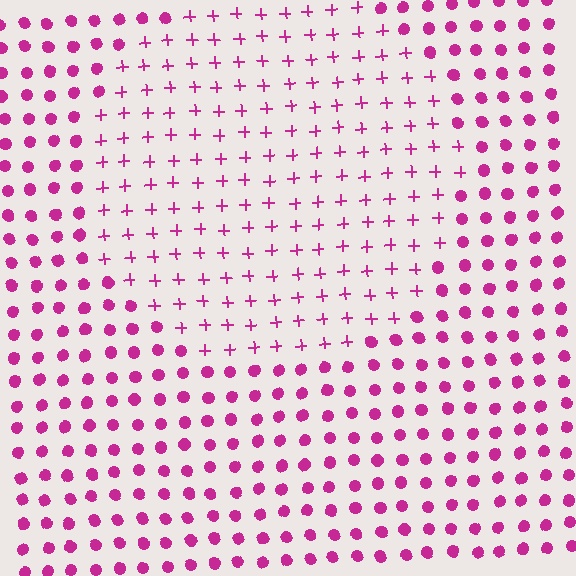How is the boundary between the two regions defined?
The boundary is defined by a change in element shape: plus signs inside vs. circles outside. All elements share the same color and spacing.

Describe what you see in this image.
The image is filled with small magenta elements arranged in a uniform grid. A circle-shaped region contains plus signs, while the surrounding area contains circles. The boundary is defined purely by the change in element shape.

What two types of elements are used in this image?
The image uses plus signs inside the circle region and circles outside it.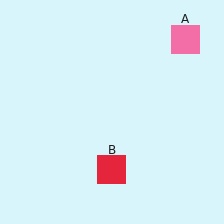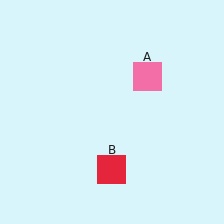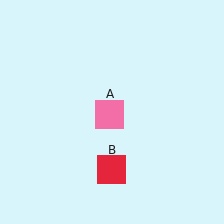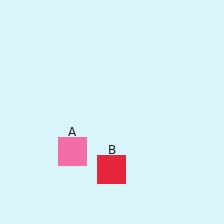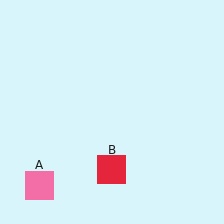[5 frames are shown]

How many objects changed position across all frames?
1 object changed position: pink square (object A).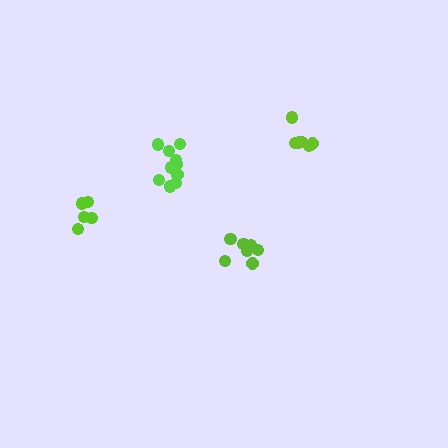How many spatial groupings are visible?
There are 4 spatial groupings.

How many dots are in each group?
Group 1: 7 dots, Group 2: 11 dots, Group 3: 6 dots, Group 4: 5 dots (29 total).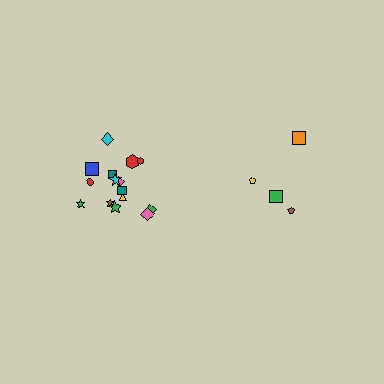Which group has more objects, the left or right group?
The left group.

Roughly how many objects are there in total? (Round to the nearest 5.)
Roughly 20 objects in total.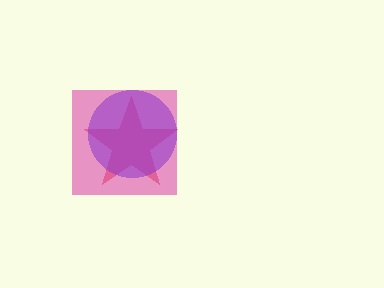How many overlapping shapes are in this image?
There are 3 overlapping shapes in the image.